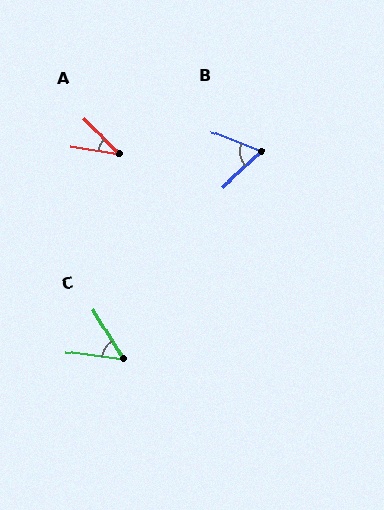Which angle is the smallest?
A, at approximately 37 degrees.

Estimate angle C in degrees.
Approximately 52 degrees.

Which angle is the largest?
B, at approximately 64 degrees.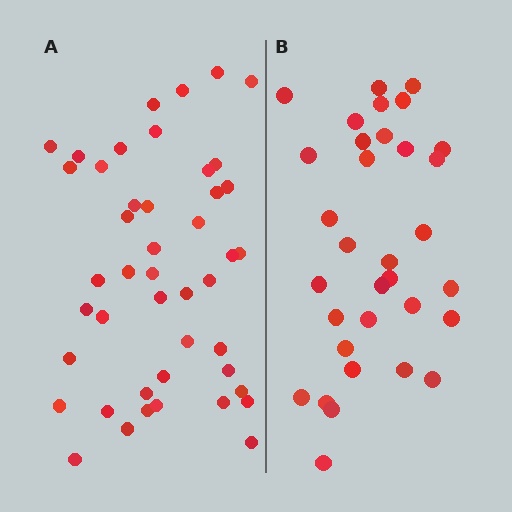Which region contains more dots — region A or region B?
Region A (the left region) has more dots.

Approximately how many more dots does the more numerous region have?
Region A has roughly 12 or so more dots than region B.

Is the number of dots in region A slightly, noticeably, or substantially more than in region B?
Region A has noticeably more, but not dramatically so. The ratio is roughly 1.4 to 1.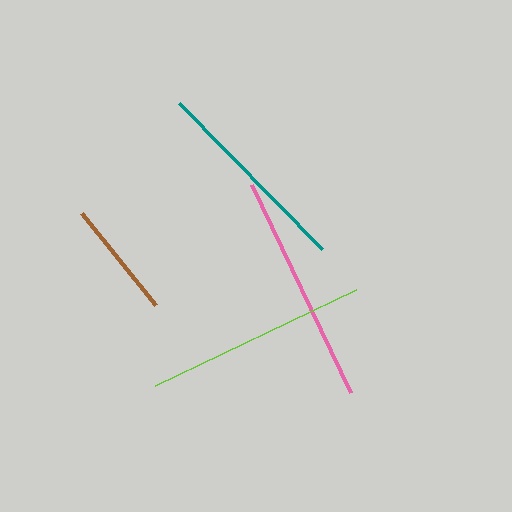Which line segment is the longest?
The pink line is the longest at approximately 231 pixels.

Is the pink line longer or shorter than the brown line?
The pink line is longer than the brown line.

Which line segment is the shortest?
The brown line is the shortest at approximately 118 pixels.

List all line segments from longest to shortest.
From longest to shortest: pink, lime, teal, brown.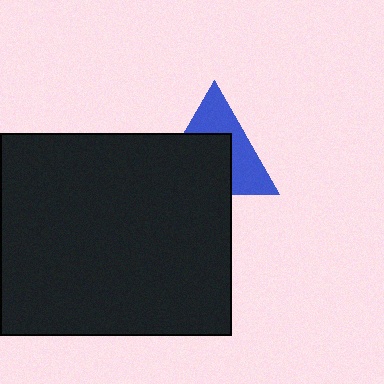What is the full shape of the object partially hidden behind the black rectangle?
The partially hidden object is a blue triangle.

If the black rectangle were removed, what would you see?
You would see the complete blue triangle.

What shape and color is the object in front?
The object in front is a black rectangle.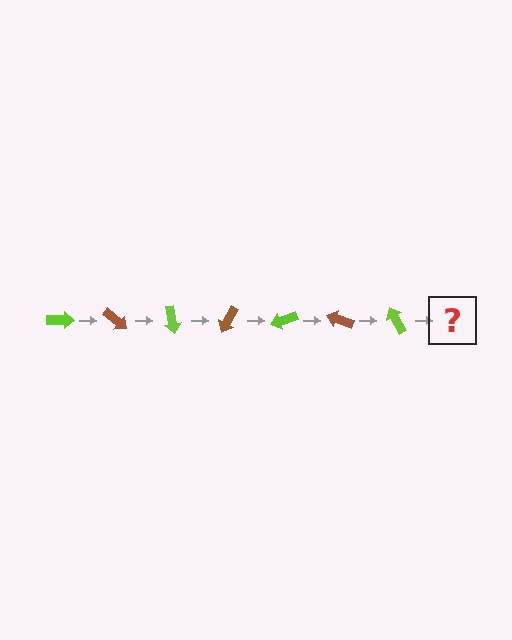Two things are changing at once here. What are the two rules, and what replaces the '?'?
The two rules are that it rotates 40 degrees each step and the color cycles through lime and brown. The '?' should be a brown arrow, rotated 280 degrees from the start.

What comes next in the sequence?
The next element should be a brown arrow, rotated 280 degrees from the start.